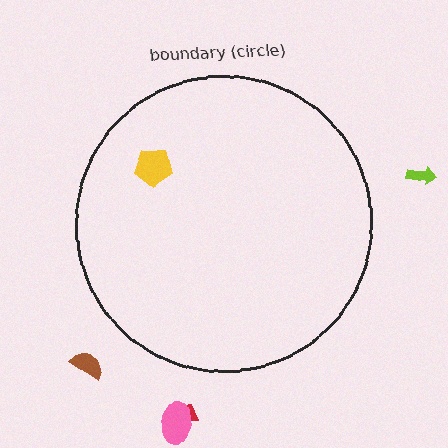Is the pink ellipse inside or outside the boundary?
Outside.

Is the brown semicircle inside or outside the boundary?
Outside.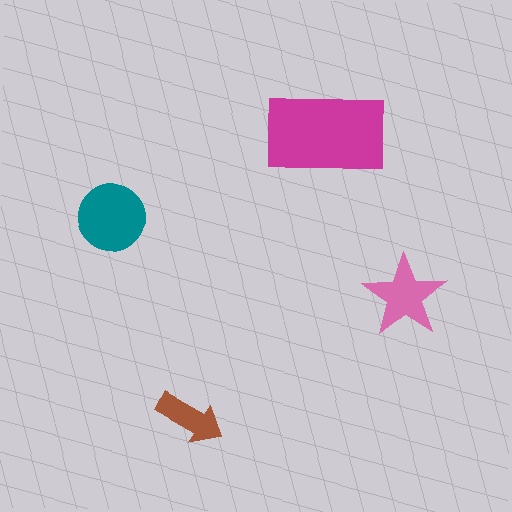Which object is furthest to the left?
The teal circle is leftmost.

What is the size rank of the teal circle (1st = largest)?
2nd.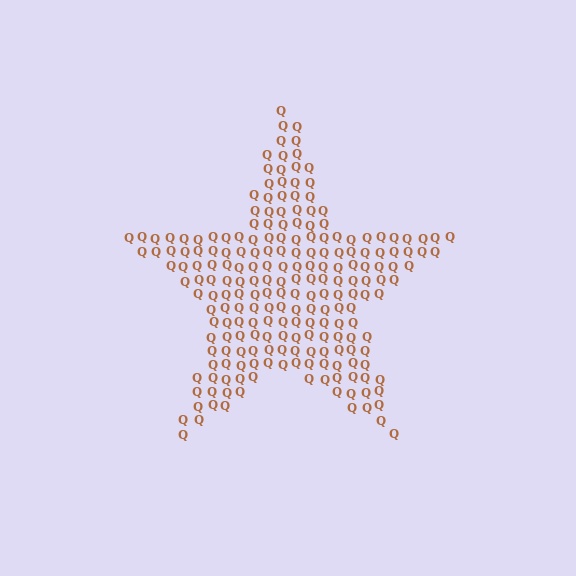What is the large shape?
The large shape is a star.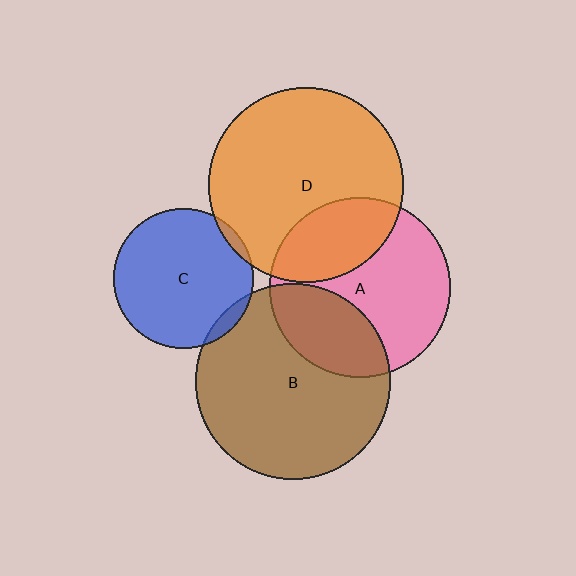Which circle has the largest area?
Circle B (brown).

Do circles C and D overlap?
Yes.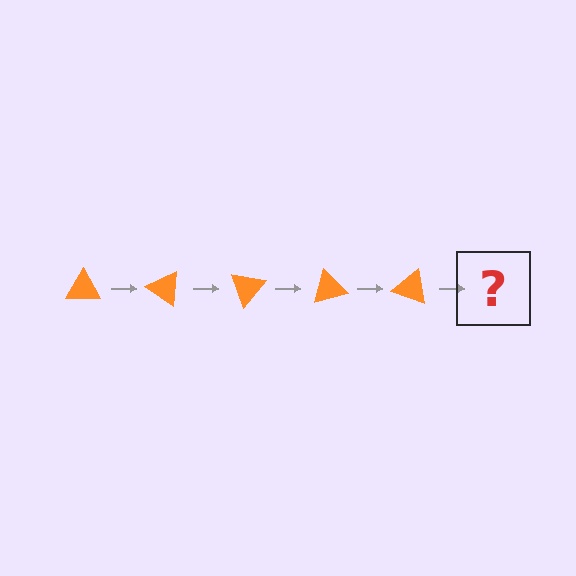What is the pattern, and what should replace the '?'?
The pattern is that the triangle rotates 35 degrees each step. The '?' should be an orange triangle rotated 175 degrees.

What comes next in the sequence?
The next element should be an orange triangle rotated 175 degrees.